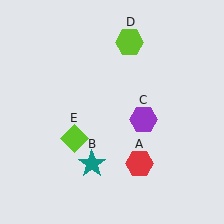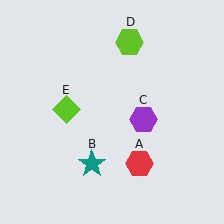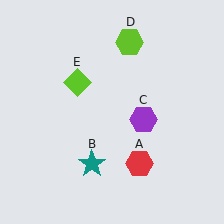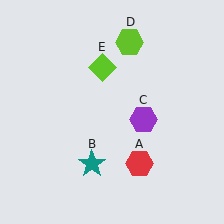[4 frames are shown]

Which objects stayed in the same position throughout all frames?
Red hexagon (object A) and teal star (object B) and purple hexagon (object C) and lime hexagon (object D) remained stationary.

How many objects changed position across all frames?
1 object changed position: lime diamond (object E).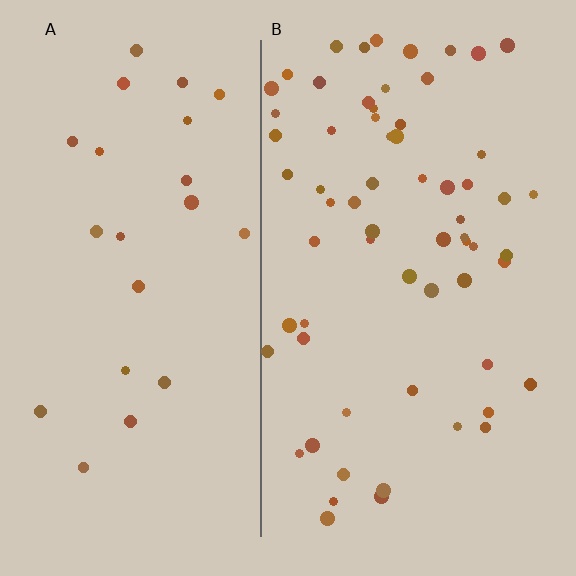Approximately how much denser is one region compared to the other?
Approximately 2.8× — region B over region A.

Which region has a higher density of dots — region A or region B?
B (the right).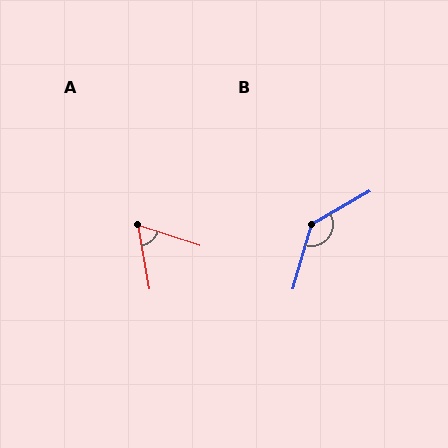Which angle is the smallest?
A, at approximately 61 degrees.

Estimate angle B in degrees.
Approximately 136 degrees.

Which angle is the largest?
B, at approximately 136 degrees.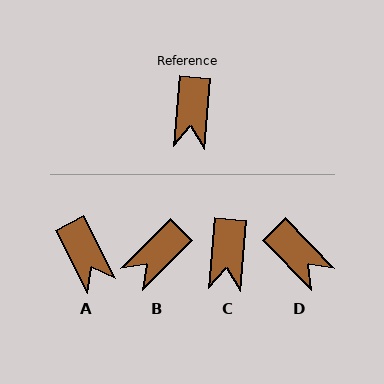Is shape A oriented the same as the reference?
No, it is off by about 32 degrees.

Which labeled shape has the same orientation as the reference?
C.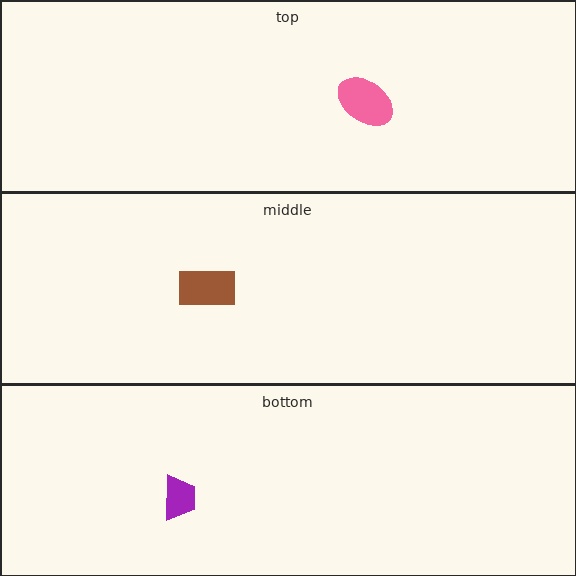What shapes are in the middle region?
The brown rectangle.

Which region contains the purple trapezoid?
The bottom region.